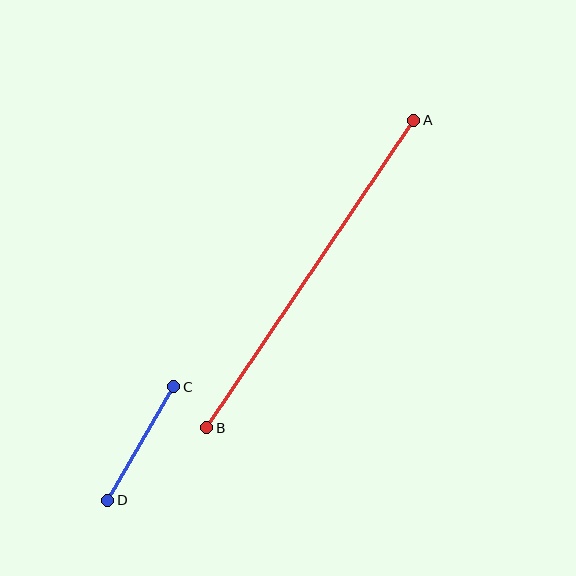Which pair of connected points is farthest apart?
Points A and B are farthest apart.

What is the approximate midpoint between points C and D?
The midpoint is at approximately (141, 444) pixels.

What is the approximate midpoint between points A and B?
The midpoint is at approximately (310, 274) pixels.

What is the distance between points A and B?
The distance is approximately 371 pixels.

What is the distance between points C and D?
The distance is approximately 132 pixels.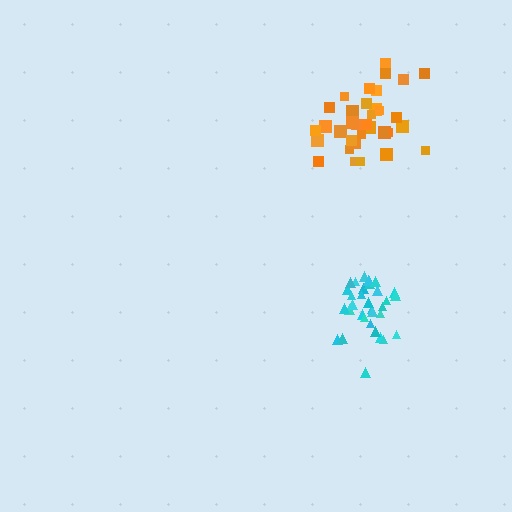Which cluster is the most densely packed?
Cyan.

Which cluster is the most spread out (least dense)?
Orange.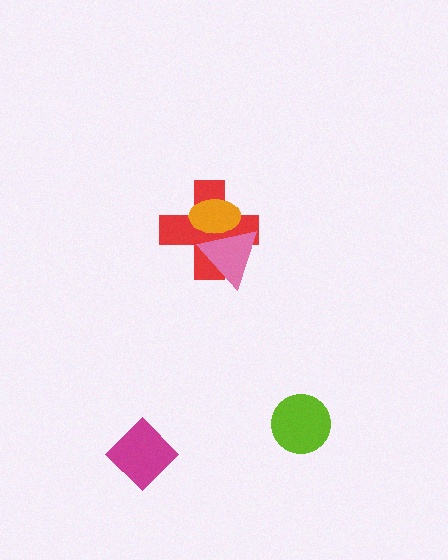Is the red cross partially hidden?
Yes, it is partially covered by another shape.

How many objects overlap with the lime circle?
0 objects overlap with the lime circle.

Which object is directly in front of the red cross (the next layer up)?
The pink triangle is directly in front of the red cross.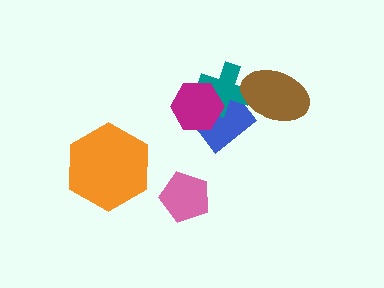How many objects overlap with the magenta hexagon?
2 objects overlap with the magenta hexagon.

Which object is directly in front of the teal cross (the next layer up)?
The brown ellipse is directly in front of the teal cross.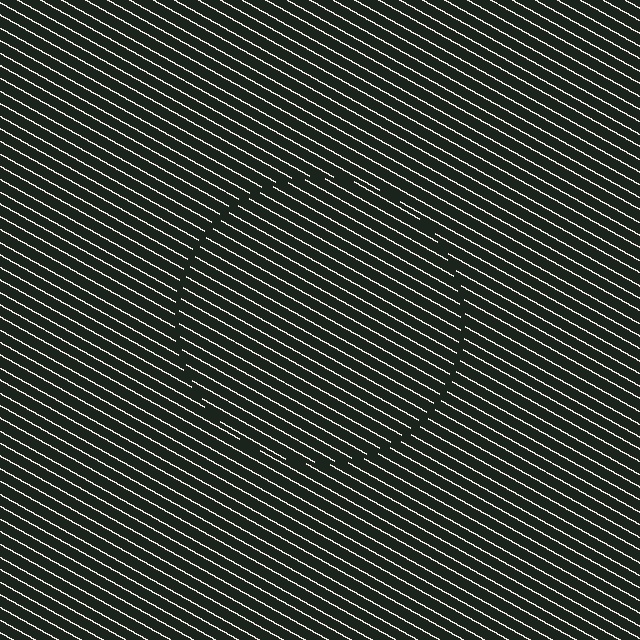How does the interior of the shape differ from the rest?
The interior of the shape contains the same grating, shifted by half a period — the contour is defined by the phase discontinuity where line-ends from the inner and outer gratings abut.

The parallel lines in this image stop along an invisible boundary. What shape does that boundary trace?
An illusory circle. The interior of the shape contains the same grating, shifted by half a period — the contour is defined by the phase discontinuity where line-ends from the inner and outer gratings abut.